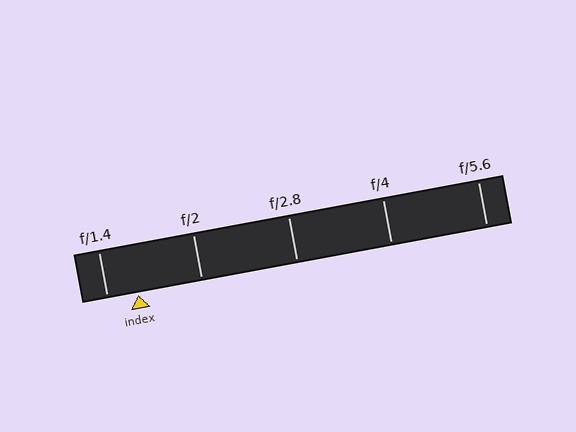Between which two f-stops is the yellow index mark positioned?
The index mark is between f/1.4 and f/2.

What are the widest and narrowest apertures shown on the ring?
The widest aperture shown is f/1.4 and the narrowest is f/5.6.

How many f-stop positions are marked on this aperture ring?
There are 5 f-stop positions marked.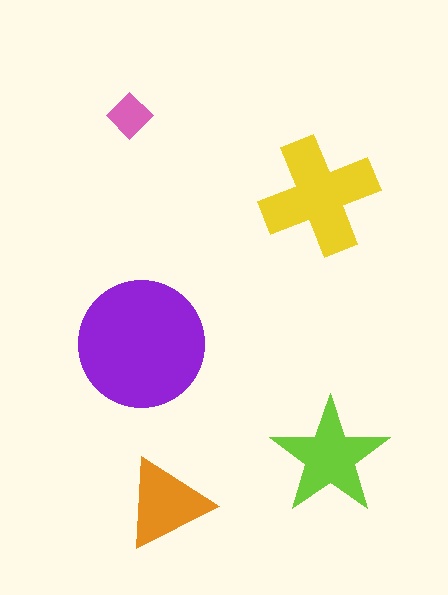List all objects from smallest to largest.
The pink diamond, the orange triangle, the lime star, the yellow cross, the purple circle.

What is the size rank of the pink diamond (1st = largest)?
5th.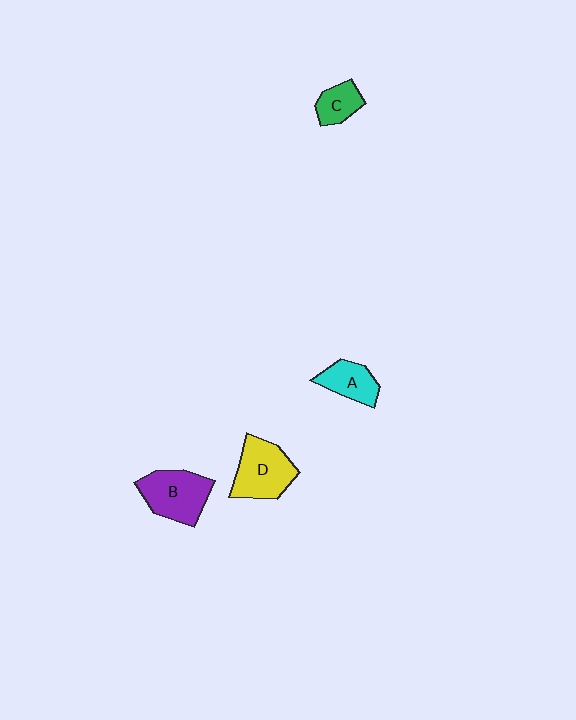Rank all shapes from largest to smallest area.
From largest to smallest: D (yellow), B (purple), A (cyan), C (green).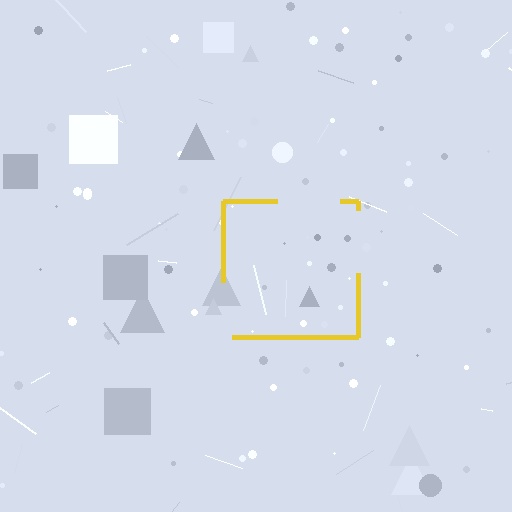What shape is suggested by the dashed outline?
The dashed outline suggests a square.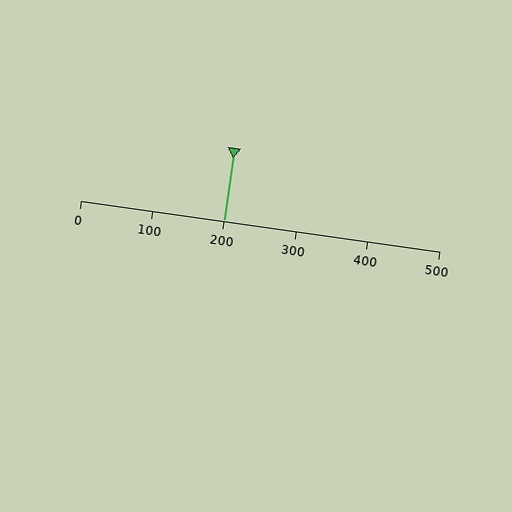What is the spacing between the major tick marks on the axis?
The major ticks are spaced 100 apart.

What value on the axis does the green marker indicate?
The marker indicates approximately 200.